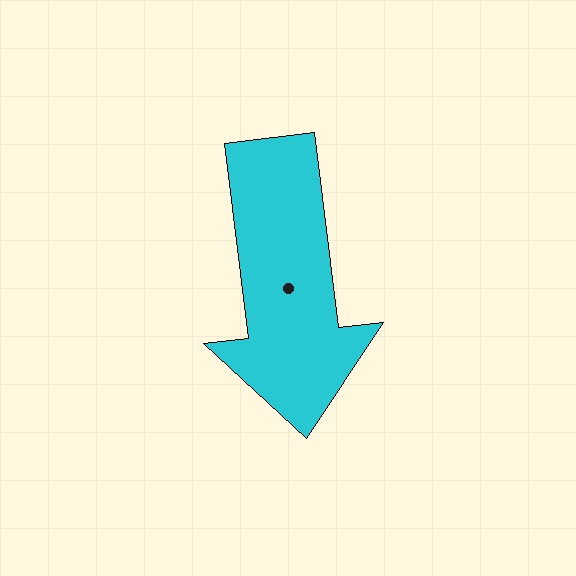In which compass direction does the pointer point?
South.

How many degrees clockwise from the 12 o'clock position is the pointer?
Approximately 173 degrees.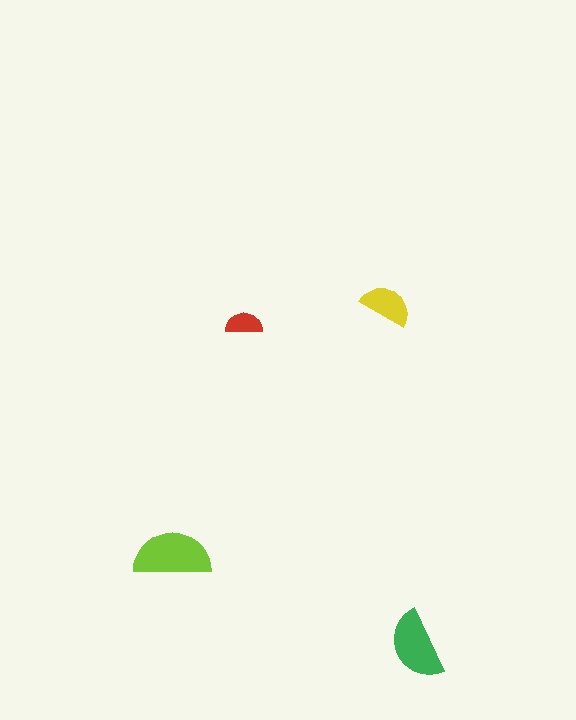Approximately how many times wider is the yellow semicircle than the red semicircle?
About 1.5 times wider.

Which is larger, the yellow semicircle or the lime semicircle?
The lime one.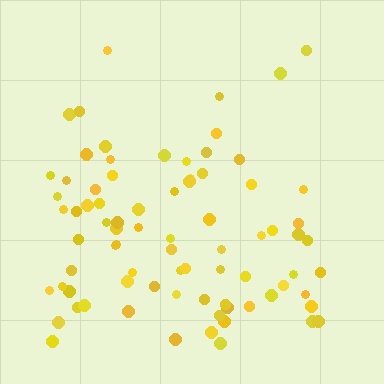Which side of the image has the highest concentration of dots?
The bottom.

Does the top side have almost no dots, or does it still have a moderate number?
Still a moderate number, just noticeably fewer than the bottom.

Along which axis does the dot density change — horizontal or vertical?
Vertical.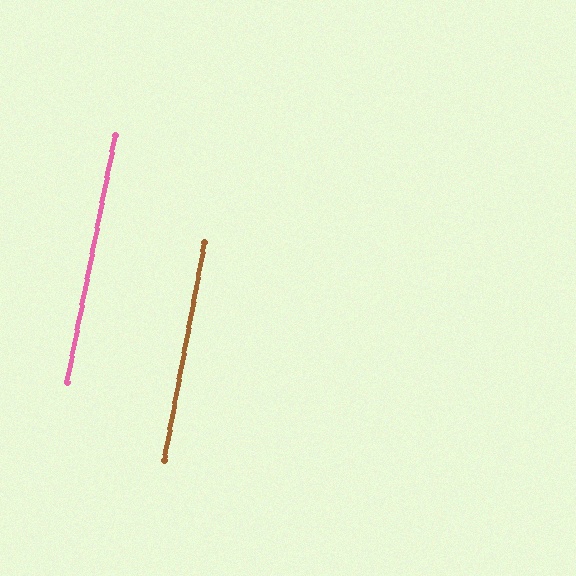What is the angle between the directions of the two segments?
Approximately 1 degree.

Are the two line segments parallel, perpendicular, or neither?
Parallel — their directions differ by only 0.6°.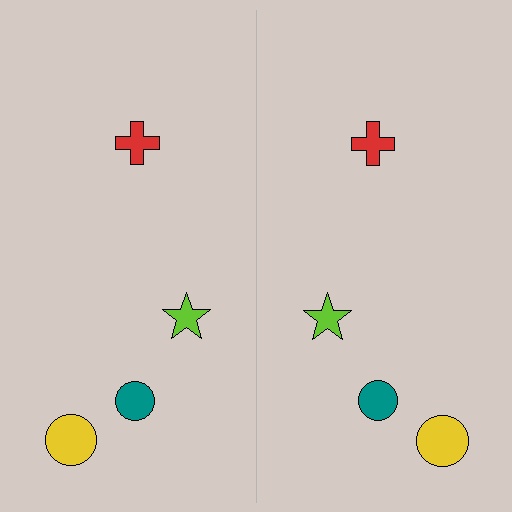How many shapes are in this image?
There are 8 shapes in this image.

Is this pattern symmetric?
Yes, this pattern has bilateral (reflection) symmetry.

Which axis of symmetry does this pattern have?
The pattern has a vertical axis of symmetry running through the center of the image.